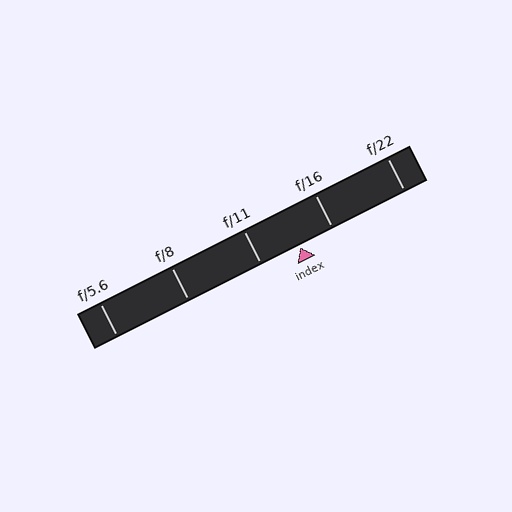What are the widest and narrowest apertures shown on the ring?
The widest aperture shown is f/5.6 and the narrowest is f/22.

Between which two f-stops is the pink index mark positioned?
The index mark is between f/11 and f/16.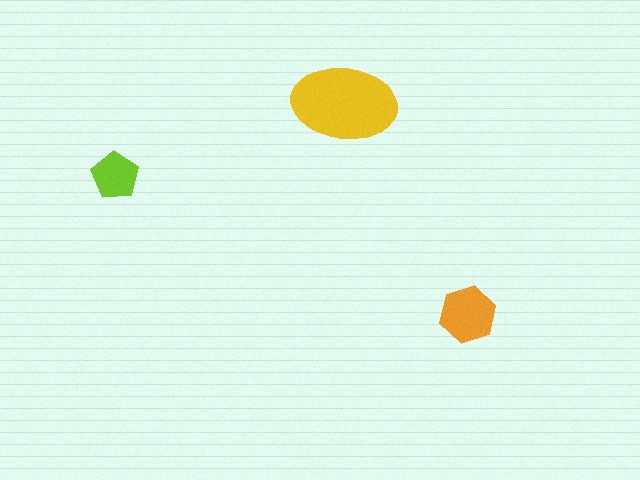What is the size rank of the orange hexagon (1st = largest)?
2nd.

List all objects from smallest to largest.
The lime pentagon, the orange hexagon, the yellow ellipse.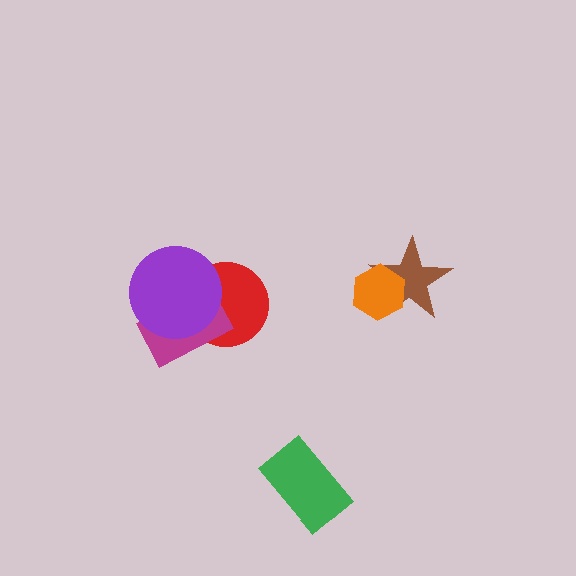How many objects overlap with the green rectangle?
0 objects overlap with the green rectangle.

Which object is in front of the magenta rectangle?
The purple circle is in front of the magenta rectangle.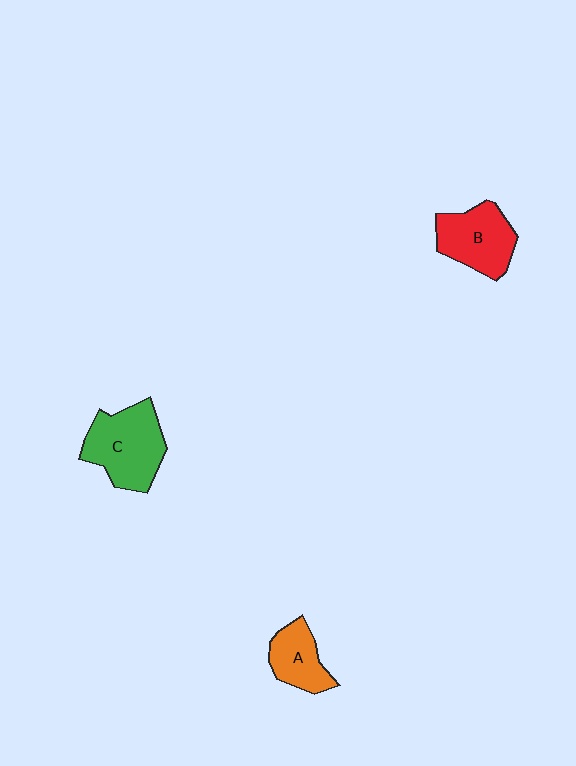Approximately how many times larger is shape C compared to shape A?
Approximately 1.7 times.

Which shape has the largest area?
Shape C (green).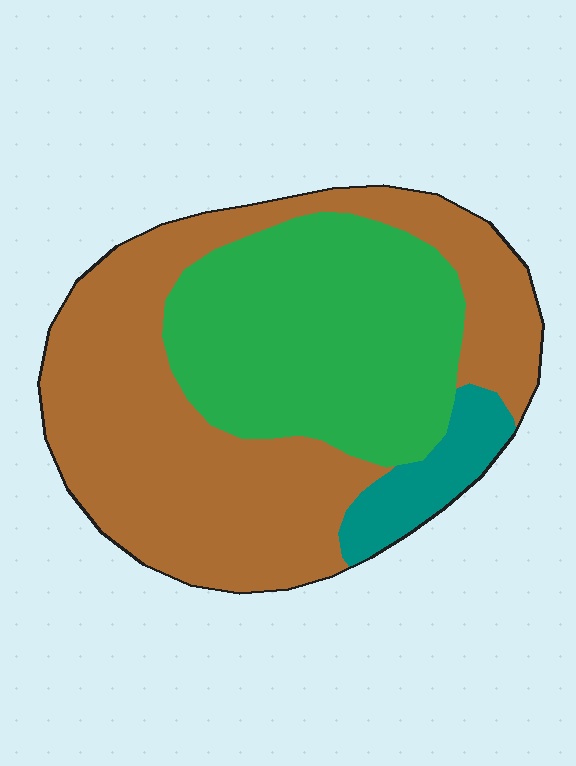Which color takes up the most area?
Brown, at roughly 55%.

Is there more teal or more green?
Green.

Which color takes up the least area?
Teal, at roughly 10%.